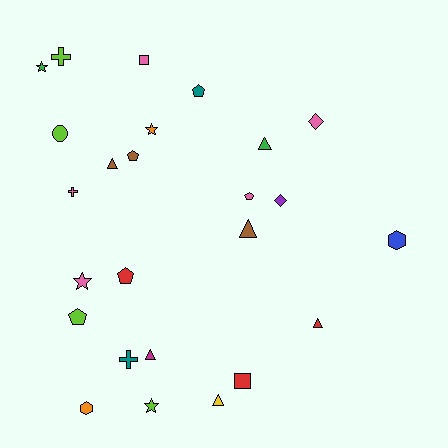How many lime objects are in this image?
There are 4 lime objects.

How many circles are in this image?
There is 1 circle.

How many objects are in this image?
There are 25 objects.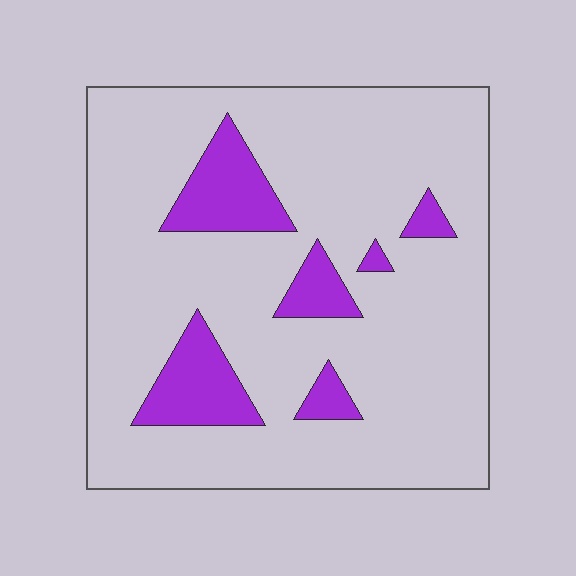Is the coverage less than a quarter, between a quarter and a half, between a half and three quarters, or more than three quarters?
Less than a quarter.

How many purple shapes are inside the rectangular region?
6.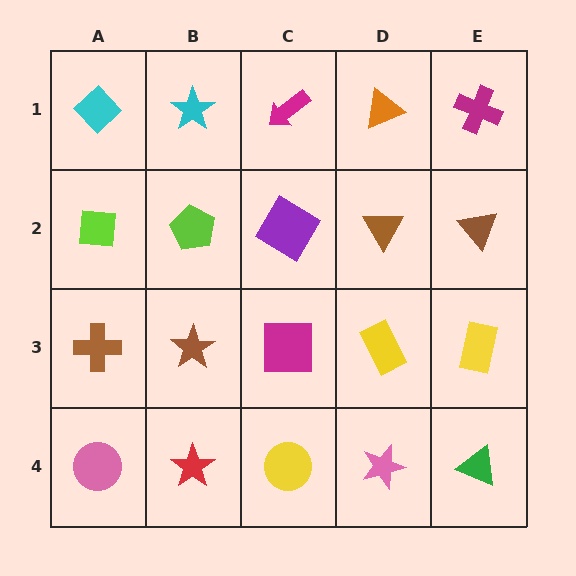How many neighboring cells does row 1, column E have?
2.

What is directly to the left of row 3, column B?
A brown cross.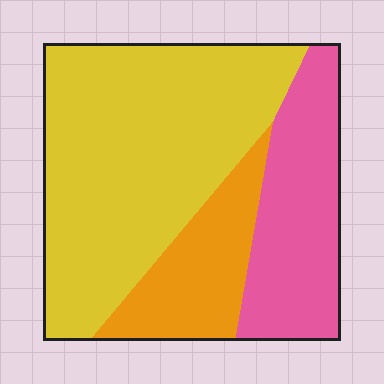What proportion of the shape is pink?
Pink covers about 25% of the shape.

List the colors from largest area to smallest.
From largest to smallest: yellow, pink, orange.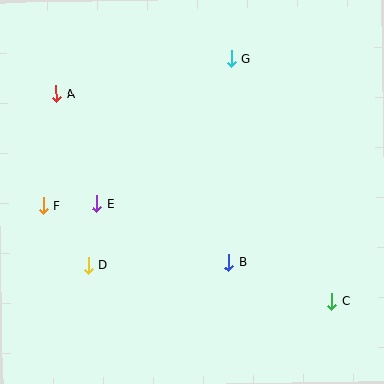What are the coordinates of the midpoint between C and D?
The midpoint between C and D is at (210, 283).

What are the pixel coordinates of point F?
Point F is at (43, 206).